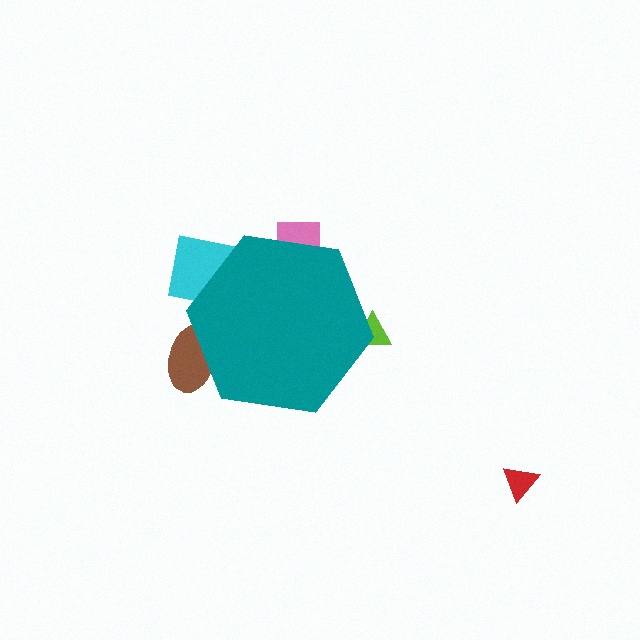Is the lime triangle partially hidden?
Yes, the lime triangle is partially hidden behind the teal hexagon.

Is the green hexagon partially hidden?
Yes, the green hexagon is partially hidden behind the teal hexagon.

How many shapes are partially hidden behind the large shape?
5 shapes are partially hidden.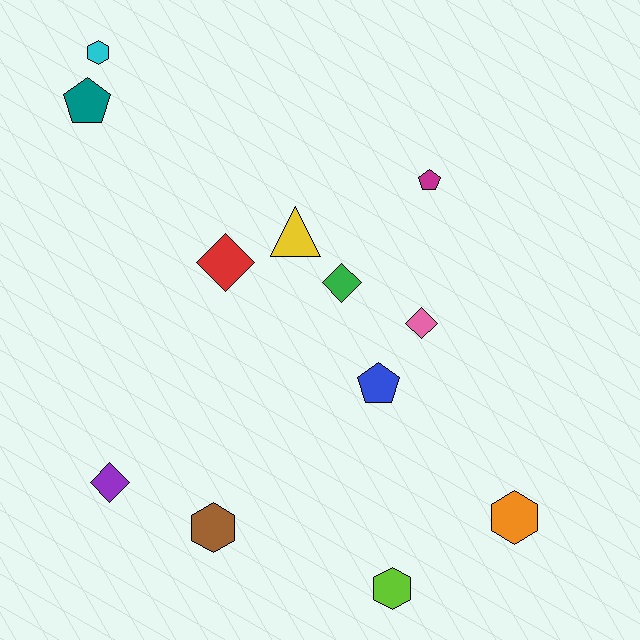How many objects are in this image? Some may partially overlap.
There are 12 objects.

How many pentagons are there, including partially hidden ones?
There are 3 pentagons.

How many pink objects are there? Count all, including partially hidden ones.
There is 1 pink object.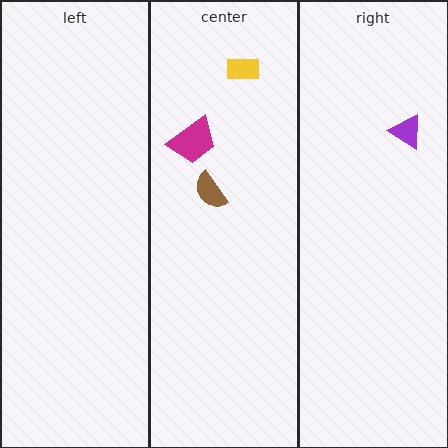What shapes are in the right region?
The purple triangle.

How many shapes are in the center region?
3.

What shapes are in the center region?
The yellow rectangle, the brown semicircle, the magenta trapezoid.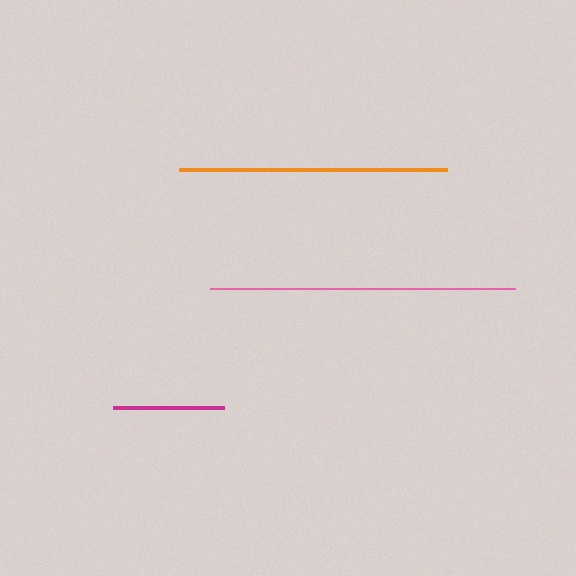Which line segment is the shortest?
The magenta line is the shortest at approximately 111 pixels.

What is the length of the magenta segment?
The magenta segment is approximately 111 pixels long.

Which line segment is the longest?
The pink line is the longest at approximately 304 pixels.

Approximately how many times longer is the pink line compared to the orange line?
The pink line is approximately 1.1 times the length of the orange line.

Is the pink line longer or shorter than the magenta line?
The pink line is longer than the magenta line.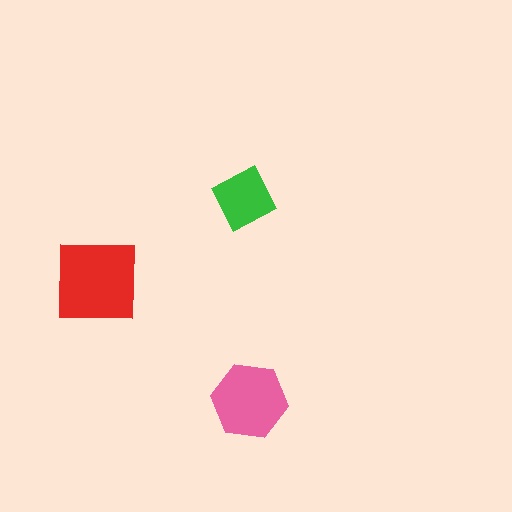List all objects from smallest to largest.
The green diamond, the pink hexagon, the red square.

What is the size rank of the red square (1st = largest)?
1st.